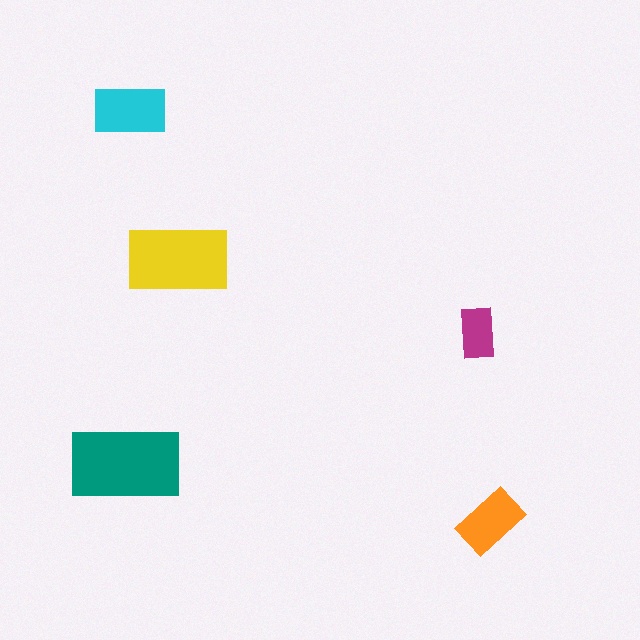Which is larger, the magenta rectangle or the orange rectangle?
The orange one.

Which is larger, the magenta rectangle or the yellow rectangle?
The yellow one.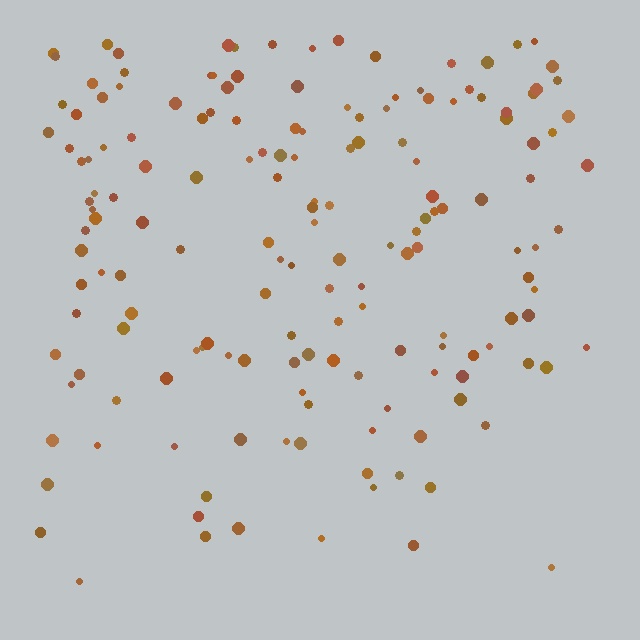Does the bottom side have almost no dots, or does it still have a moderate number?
Still a moderate number, just noticeably fewer than the top.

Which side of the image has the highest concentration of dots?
The top.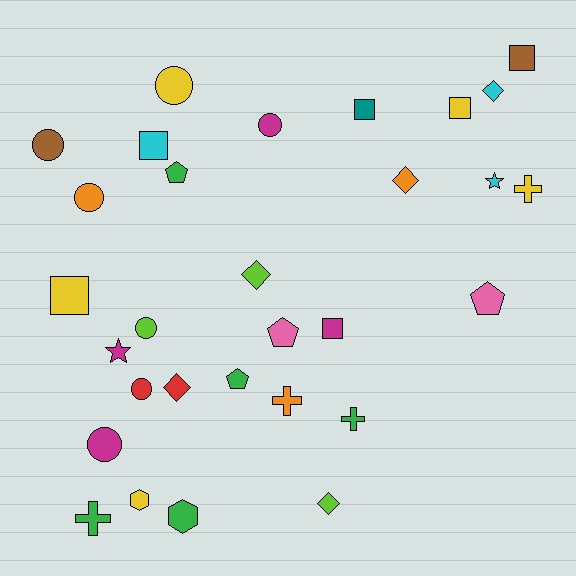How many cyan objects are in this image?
There are 3 cyan objects.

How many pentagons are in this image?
There are 4 pentagons.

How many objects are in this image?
There are 30 objects.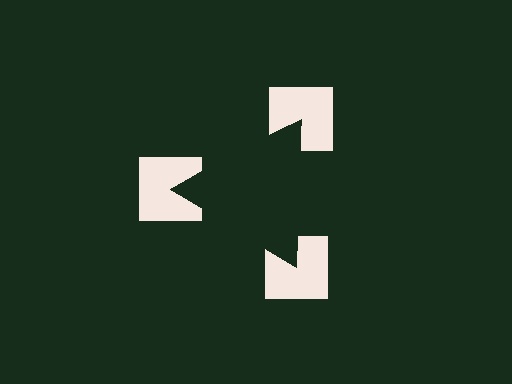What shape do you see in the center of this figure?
An illusory triangle — its edges are inferred from the aligned wedge cuts in the notched squares, not physically drawn.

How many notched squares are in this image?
There are 3 — one at each vertex of the illusory triangle.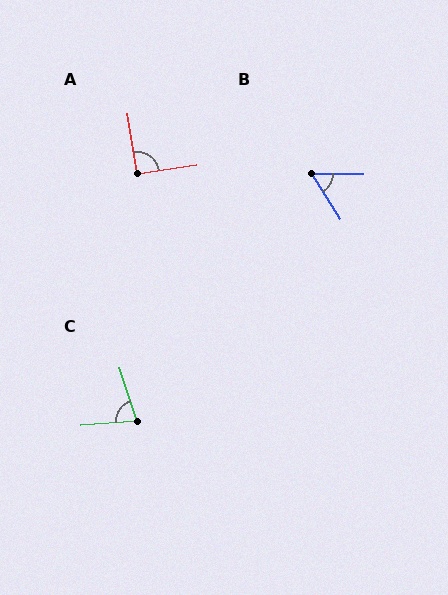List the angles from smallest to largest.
B (58°), C (76°), A (90°).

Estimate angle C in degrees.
Approximately 76 degrees.